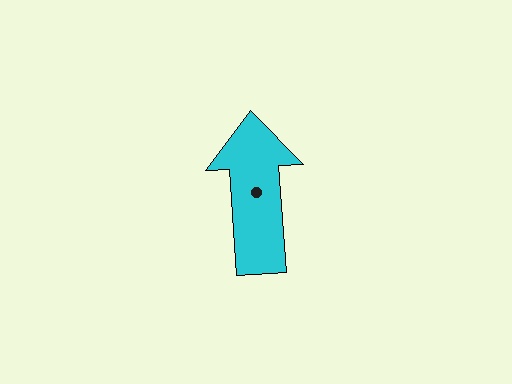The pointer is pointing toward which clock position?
Roughly 12 o'clock.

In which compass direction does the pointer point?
North.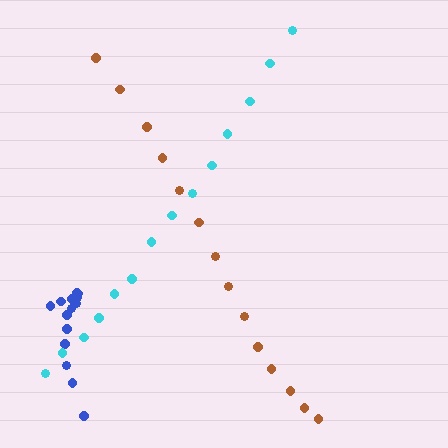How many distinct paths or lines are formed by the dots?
There are 3 distinct paths.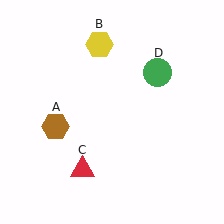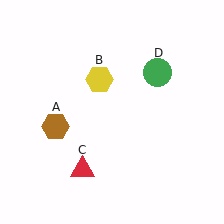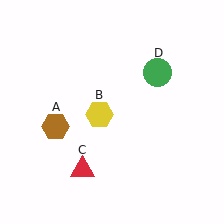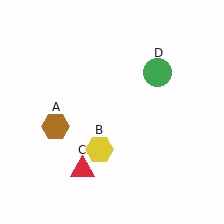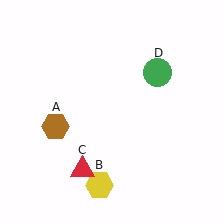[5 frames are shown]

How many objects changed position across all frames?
1 object changed position: yellow hexagon (object B).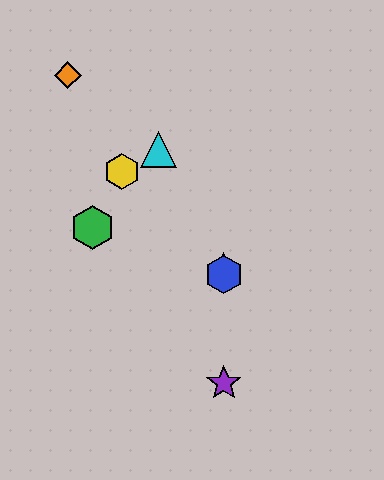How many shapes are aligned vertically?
3 shapes (the red star, the blue hexagon, the purple star) are aligned vertically.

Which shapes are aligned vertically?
The red star, the blue hexagon, the purple star are aligned vertically.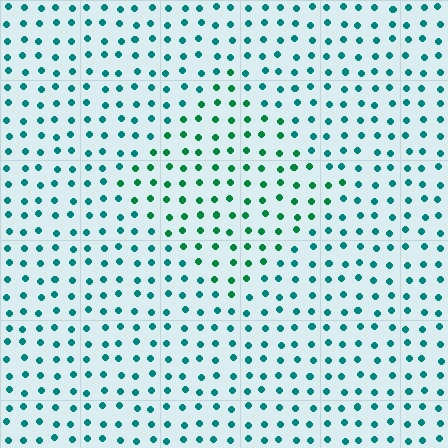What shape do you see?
I see a diamond.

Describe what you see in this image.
The image is filled with small teal elements in a uniform arrangement. A diamond-shaped region is visible where the elements are tinted to a slightly different hue, forming a subtle color boundary.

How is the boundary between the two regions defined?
The boundary is defined purely by a slight shift in hue (about 28 degrees). Spacing, size, and orientation are identical on both sides.